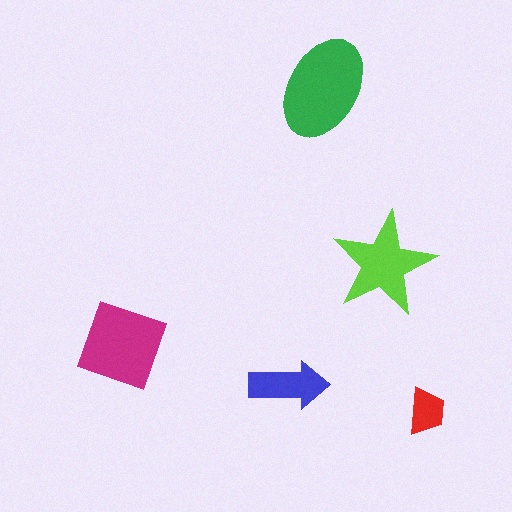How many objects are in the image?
There are 5 objects in the image.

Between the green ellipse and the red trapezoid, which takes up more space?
The green ellipse.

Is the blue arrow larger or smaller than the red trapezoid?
Larger.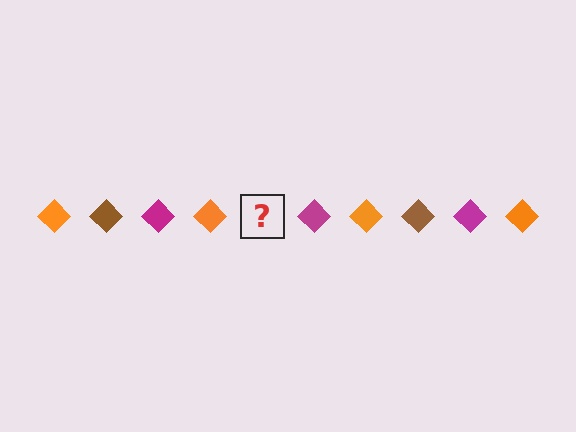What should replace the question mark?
The question mark should be replaced with a brown diamond.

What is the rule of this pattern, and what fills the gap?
The rule is that the pattern cycles through orange, brown, magenta diamonds. The gap should be filled with a brown diamond.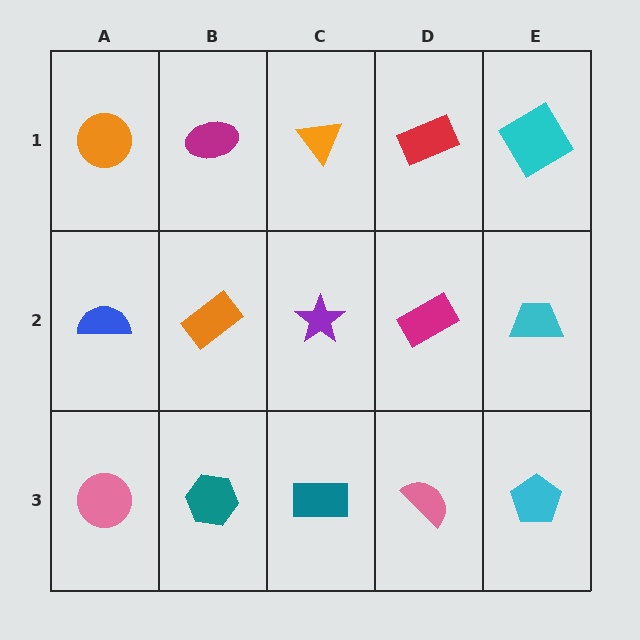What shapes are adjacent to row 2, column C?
An orange triangle (row 1, column C), a teal rectangle (row 3, column C), an orange rectangle (row 2, column B), a magenta rectangle (row 2, column D).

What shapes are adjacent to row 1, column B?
An orange rectangle (row 2, column B), an orange circle (row 1, column A), an orange triangle (row 1, column C).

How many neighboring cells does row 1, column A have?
2.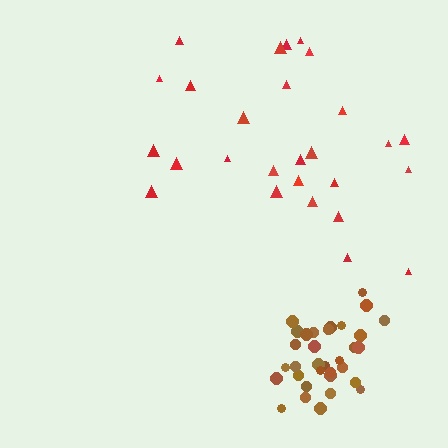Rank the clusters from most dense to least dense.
brown, red.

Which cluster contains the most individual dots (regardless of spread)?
Brown (33).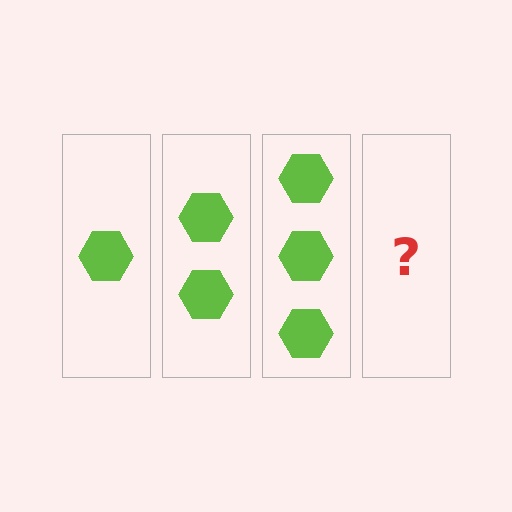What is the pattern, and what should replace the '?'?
The pattern is that each step adds one more hexagon. The '?' should be 4 hexagons.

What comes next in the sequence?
The next element should be 4 hexagons.